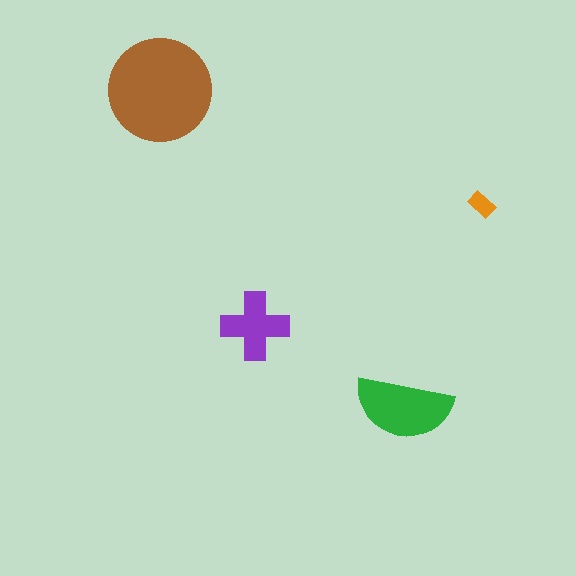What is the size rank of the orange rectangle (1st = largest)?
4th.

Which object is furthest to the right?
The orange rectangle is rightmost.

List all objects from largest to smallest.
The brown circle, the green semicircle, the purple cross, the orange rectangle.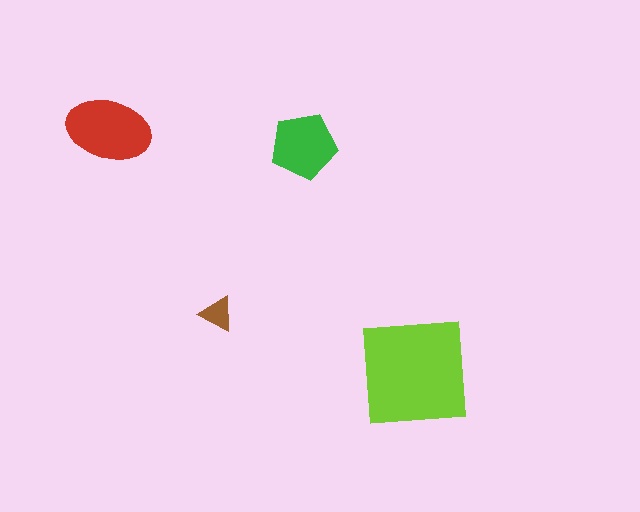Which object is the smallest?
The brown triangle.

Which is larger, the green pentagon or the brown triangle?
The green pentagon.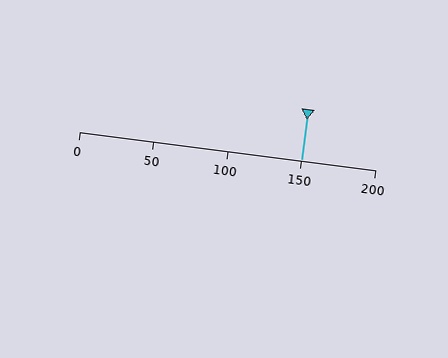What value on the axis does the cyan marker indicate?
The marker indicates approximately 150.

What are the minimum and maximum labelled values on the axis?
The axis runs from 0 to 200.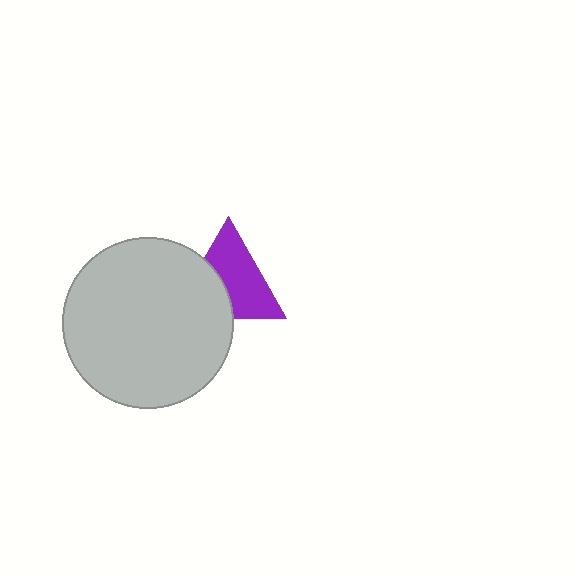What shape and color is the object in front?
The object in front is a light gray circle.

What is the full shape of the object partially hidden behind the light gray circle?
The partially hidden object is a purple triangle.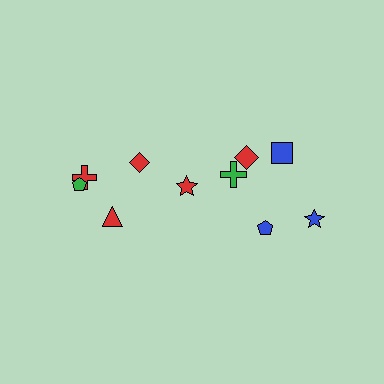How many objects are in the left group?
There are 4 objects.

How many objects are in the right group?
There are 6 objects.